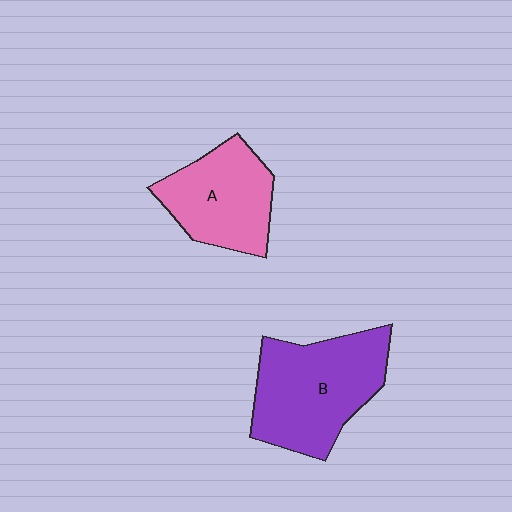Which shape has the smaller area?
Shape A (pink).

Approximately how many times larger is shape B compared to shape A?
Approximately 1.3 times.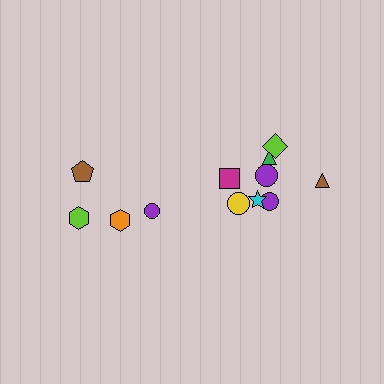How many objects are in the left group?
There are 4 objects.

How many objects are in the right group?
There are 8 objects.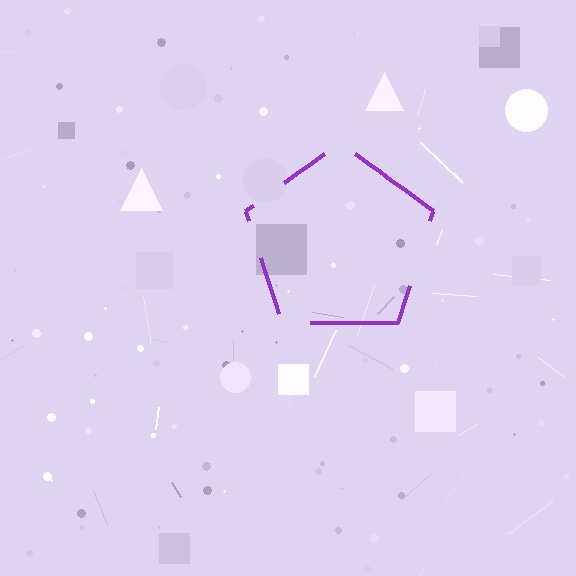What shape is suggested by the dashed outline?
The dashed outline suggests a pentagon.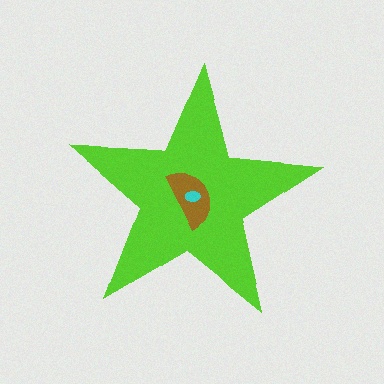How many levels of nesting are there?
3.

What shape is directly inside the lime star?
The brown semicircle.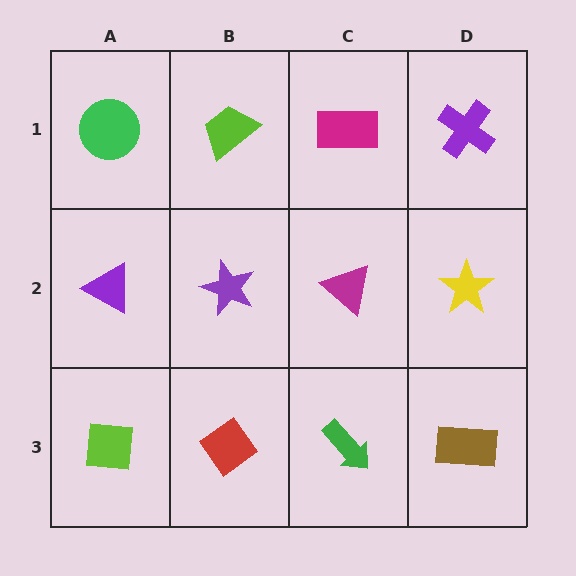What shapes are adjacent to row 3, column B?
A purple star (row 2, column B), a lime square (row 3, column A), a green arrow (row 3, column C).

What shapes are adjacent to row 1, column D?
A yellow star (row 2, column D), a magenta rectangle (row 1, column C).